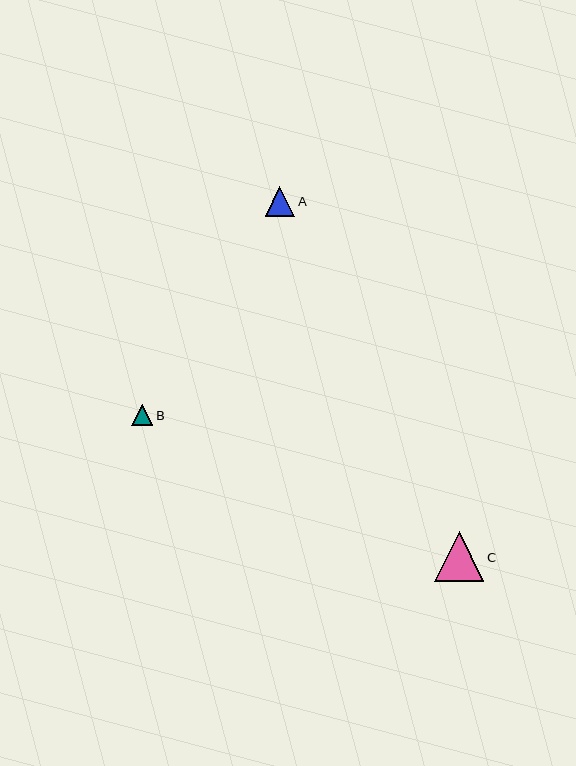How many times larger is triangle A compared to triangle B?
Triangle A is approximately 1.4 times the size of triangle B.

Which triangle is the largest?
Triangle C is the largest with a size of approximately 50 pixels.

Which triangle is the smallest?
Triangle B is the smallest with a size of approximately 21 pixels.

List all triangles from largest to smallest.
From largest to smallest: C, A, B.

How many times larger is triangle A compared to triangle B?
Triangle A is approximately 1.4 times the size of triangle B.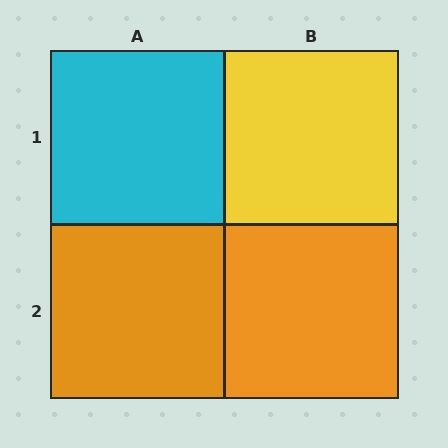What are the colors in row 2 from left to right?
Orange, orange.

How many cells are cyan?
1 cell is cyan.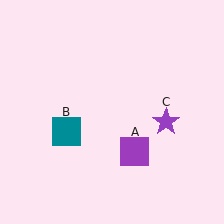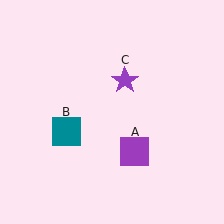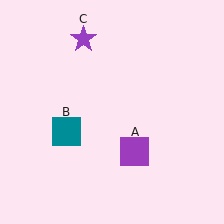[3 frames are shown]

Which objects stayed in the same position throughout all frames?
Purple square (object A) and teal square (object B) remained stationary.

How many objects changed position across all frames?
1 object changed position: purple star (object C).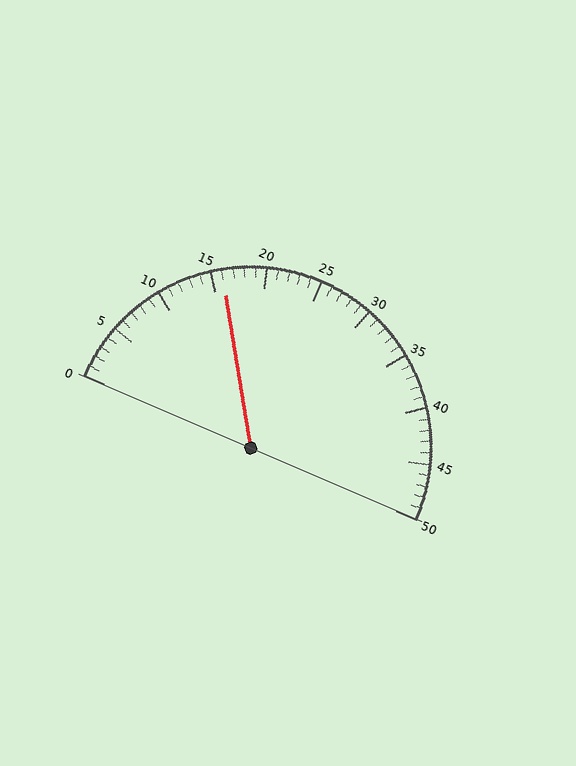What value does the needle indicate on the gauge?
The needle indicates approximately 16.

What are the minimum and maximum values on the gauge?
The gauge ranges from 0 to 50.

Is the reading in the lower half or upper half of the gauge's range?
The reading is in the lower half of the range (0 to 50).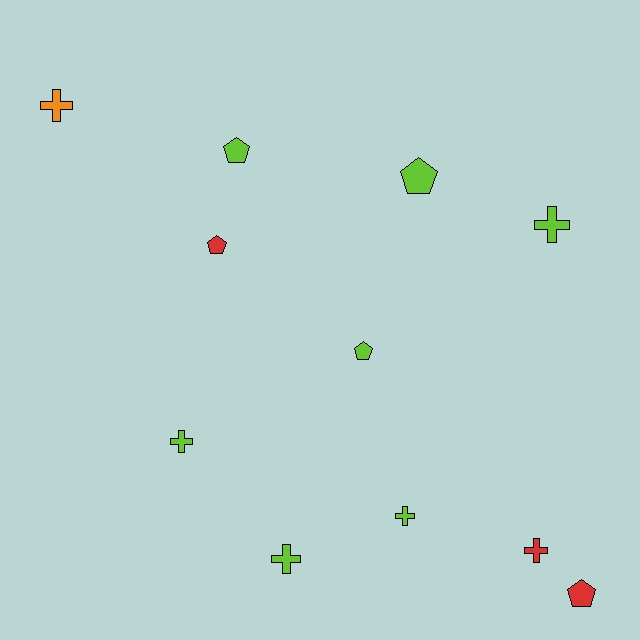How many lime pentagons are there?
There are 3 lime pentagons.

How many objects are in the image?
There are 11 objects.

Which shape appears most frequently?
Cross, with 6 objects.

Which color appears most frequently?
Lime, with 7 objects.